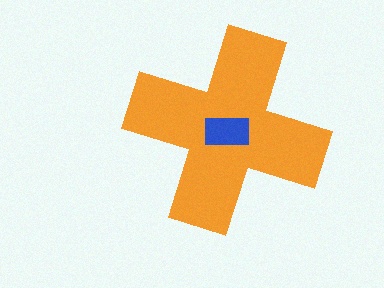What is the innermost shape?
The blue rectangle.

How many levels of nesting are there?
2.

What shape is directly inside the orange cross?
The blue rectangle.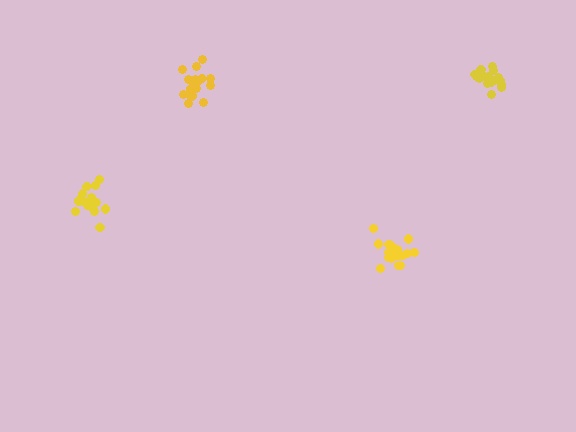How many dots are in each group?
Group 1: 15 dots, Group 2: 19 dots, Group 3: 19 dots, Group 4: 17 dots (70 total).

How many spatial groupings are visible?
There are 4 spatial groupings.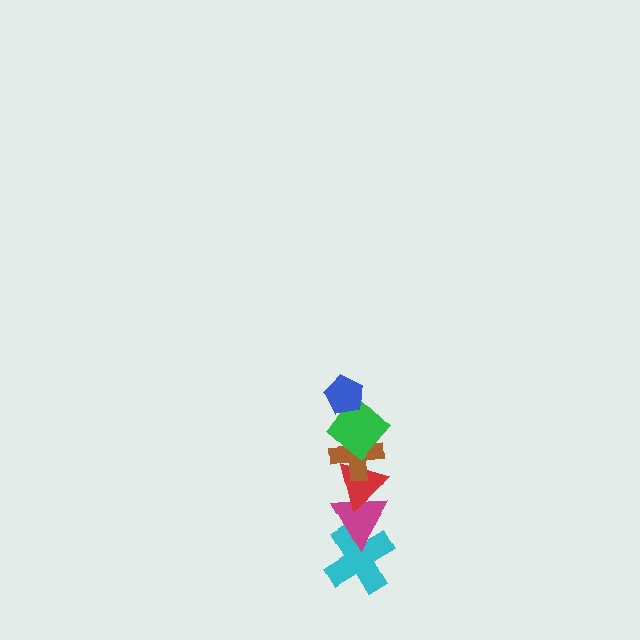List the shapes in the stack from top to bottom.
From top to bottom: the blue pentagon, the green diamond, the brown cross, the red triangle, the magenta triangle, the cyan cross.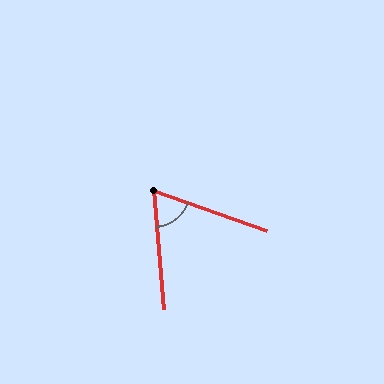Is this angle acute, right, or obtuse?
It is acute.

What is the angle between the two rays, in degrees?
Approximately 66 degrees.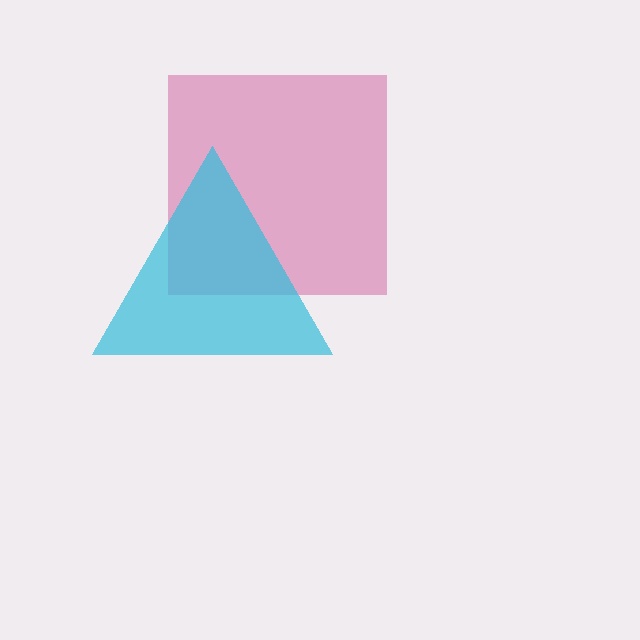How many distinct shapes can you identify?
There are 2 distinct shapes: a magenta square, a cyan triangle.